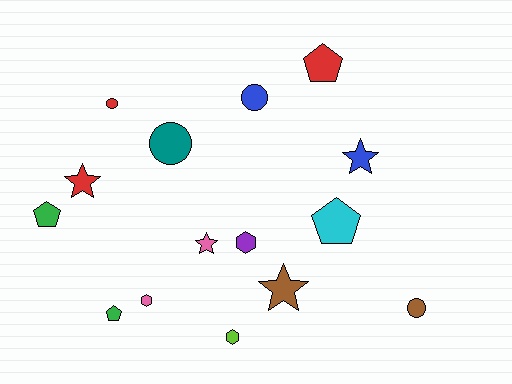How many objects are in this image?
There are 15 objects.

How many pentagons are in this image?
There are 4 pentagons.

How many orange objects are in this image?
There are no orange objects.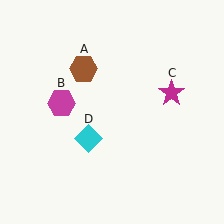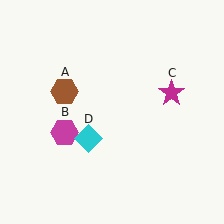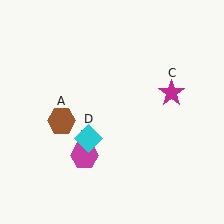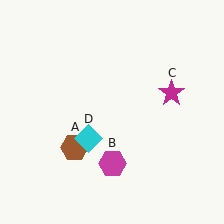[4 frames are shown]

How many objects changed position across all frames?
2 objects changed position: brown hexagon (object A), magenta hexagon (object B).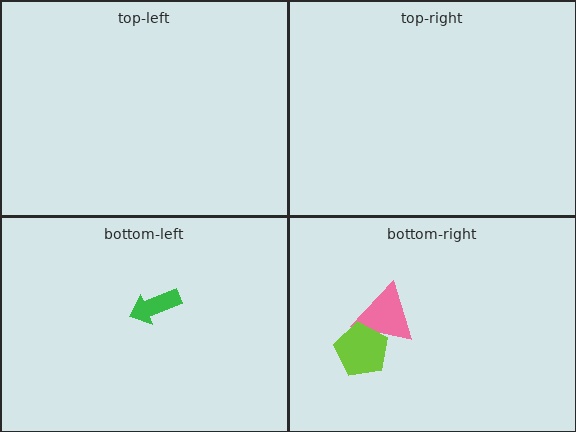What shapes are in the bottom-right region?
The pink triangle, the lime pentagon.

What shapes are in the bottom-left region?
The green arrow.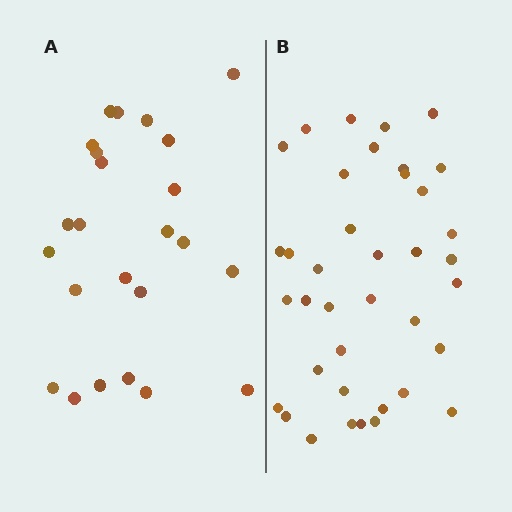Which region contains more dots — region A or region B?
Region B (the right region) has more dots.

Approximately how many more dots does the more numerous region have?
Region B has approximately 15 more dots than region A.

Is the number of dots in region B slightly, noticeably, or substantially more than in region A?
Region B has substantially more. The ratio is roughly 1.6 to 1.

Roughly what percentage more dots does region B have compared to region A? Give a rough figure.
About 60% more.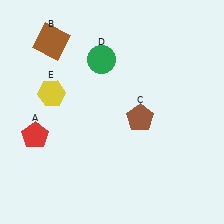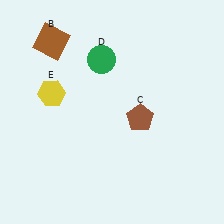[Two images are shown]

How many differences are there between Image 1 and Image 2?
There is 1 difference between the two images.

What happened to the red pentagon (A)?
The red pentagon (A) was removed in Image 2. It was in the bottom-left area of Image 1.